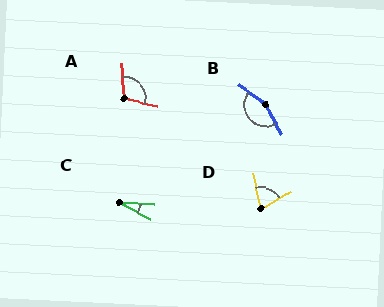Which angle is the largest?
B, at approximately 155 degrees.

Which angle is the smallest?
C, at approximately 25 degrees.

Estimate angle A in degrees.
Approximately 106 degrees.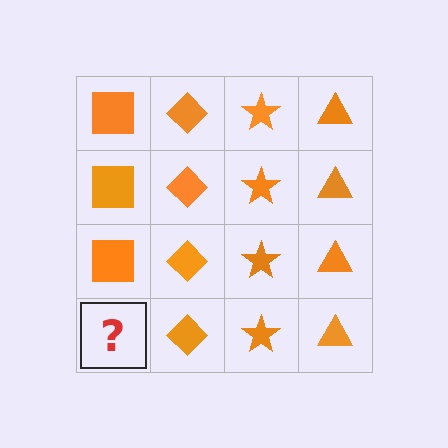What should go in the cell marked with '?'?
The missing cell should contain an orange square.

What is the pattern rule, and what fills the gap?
The rule is that each column has a consistent shape. The gap should be filled with an orange square.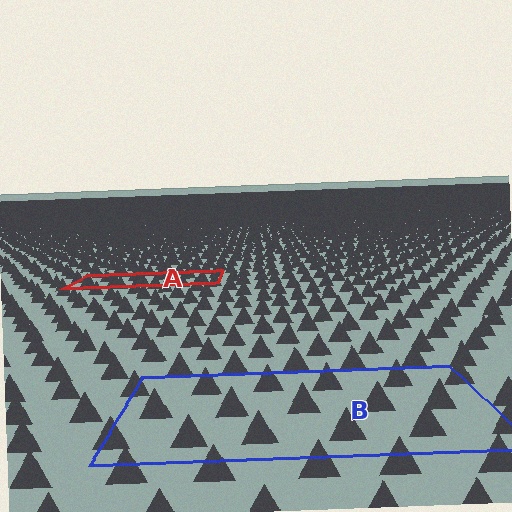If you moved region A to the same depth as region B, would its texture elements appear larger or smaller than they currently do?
They would appear larger. At a closer depth, the same texture elements are projected at a bigger on-screen size.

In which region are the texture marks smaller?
The texture marks are smaller in region A, because it is farther away.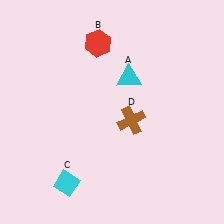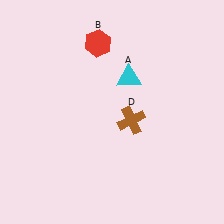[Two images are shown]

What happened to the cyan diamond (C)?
The cyan diamond (C) was removed in Image 2. It was in the bottom-left area of Image 1.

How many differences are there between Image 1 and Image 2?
There is 1 difference between the two images.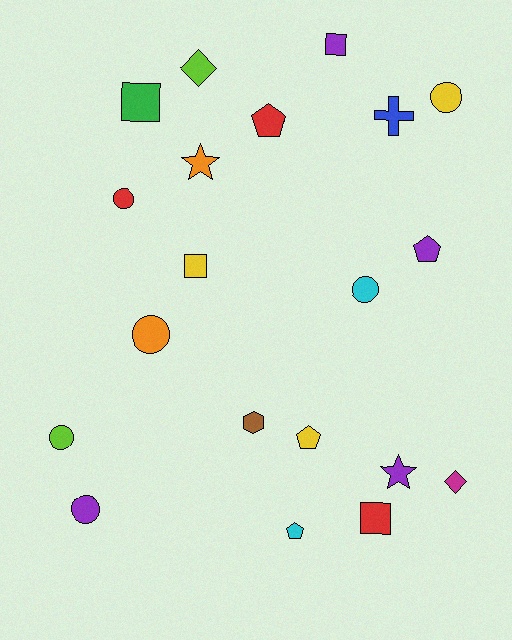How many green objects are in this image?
There is 1 green object.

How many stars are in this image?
There are 2 stars.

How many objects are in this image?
There are 20 objects.